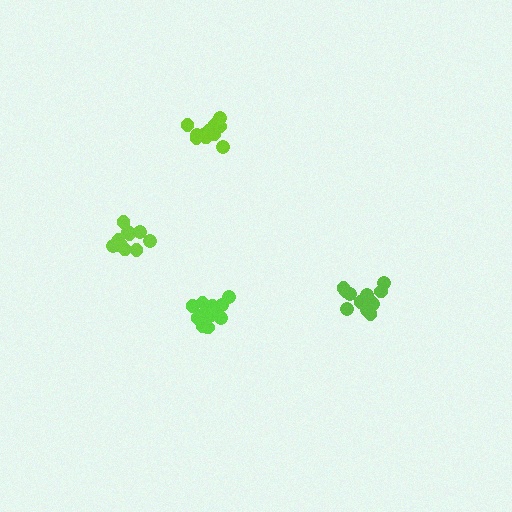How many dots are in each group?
Group 1: 11 dots, Group 2: 12 dots, Group 3: 13 dots, Group 4: 12 dots (48 total).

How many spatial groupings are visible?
There are 4 spatial groupings.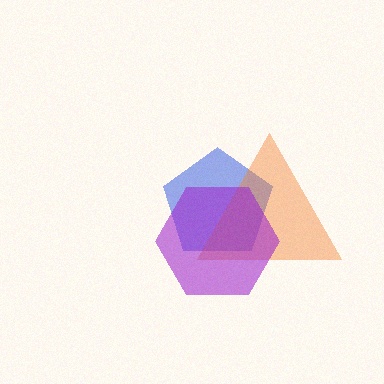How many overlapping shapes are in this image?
There are 3 overlapping shapes in the image.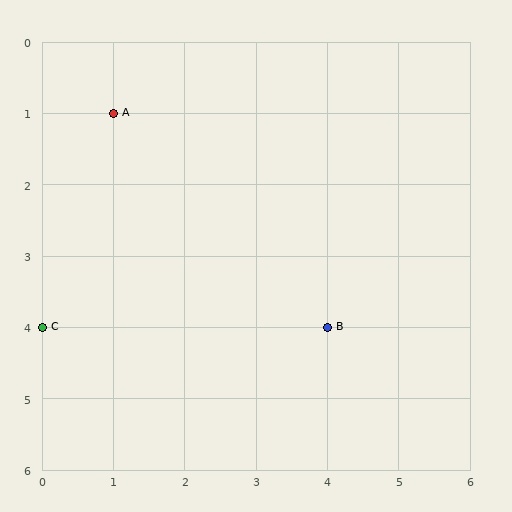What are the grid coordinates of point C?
Point C is at grid coordinates (0, 4).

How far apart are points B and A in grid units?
Points B and A are 3 columns and 3 rows apart (about 4.2 grid units diagonally).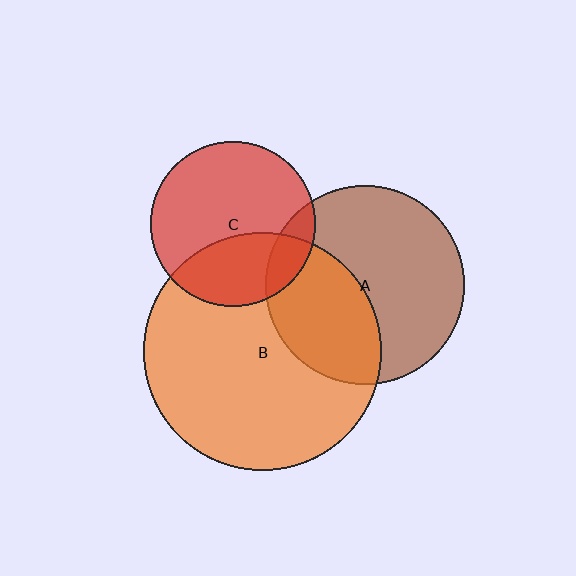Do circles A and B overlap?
Yes.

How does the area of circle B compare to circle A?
Approximately 1.4 times.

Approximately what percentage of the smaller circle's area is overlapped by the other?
Approximately 40%.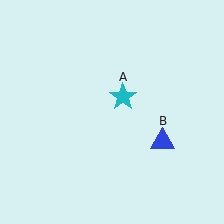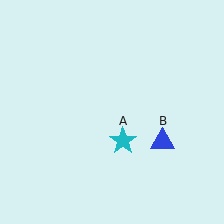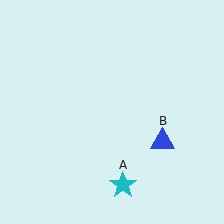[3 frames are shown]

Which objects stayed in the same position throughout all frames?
Blue triangle (object B) remained stationary.